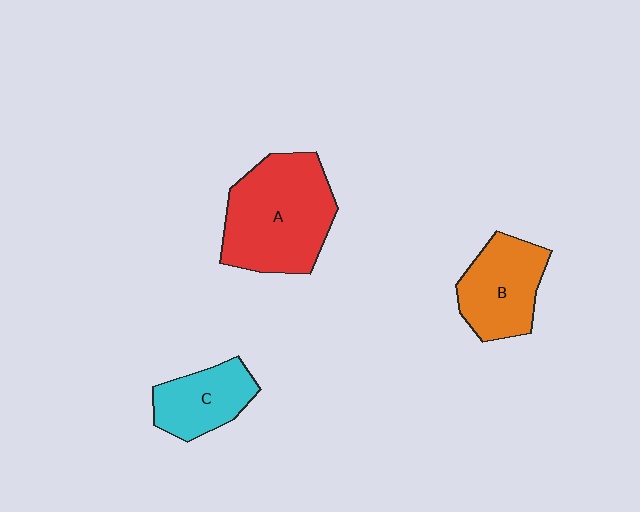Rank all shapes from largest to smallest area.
From largest to smallest: A (red), B (orange), C (cyan).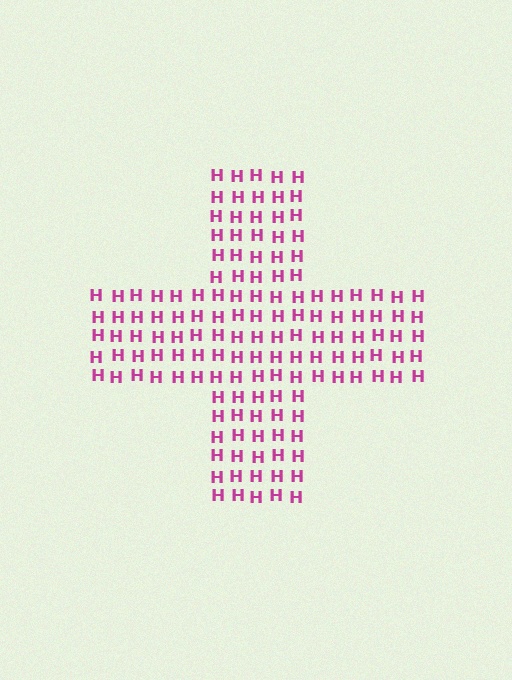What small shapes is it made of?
It is made of small letter H's.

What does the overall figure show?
The overall figure shows a cross.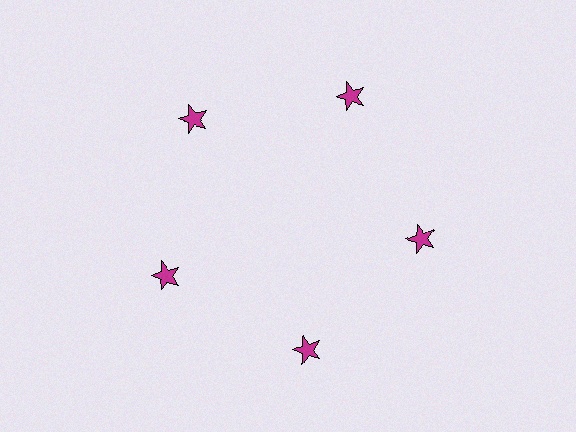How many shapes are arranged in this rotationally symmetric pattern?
There are 5 shapes, arranged in 5 groups of 1.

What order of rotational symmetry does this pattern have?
This pattern has 5-fold rotational symmetry.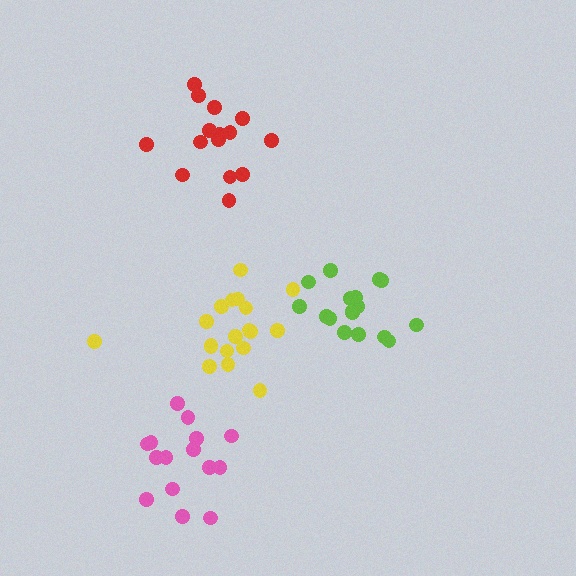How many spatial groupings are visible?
There are 4 spatial groupings.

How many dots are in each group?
Group 1: 17 dots, Group 2: 19 dots, Group 3: 15 dots, Group 4: 15 dots (66 total).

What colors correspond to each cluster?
The clusters are colored: lime, yellow, red, pink.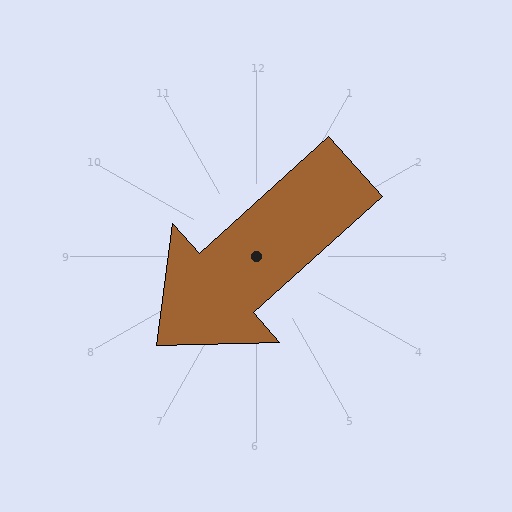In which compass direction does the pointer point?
Southwest.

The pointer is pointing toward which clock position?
Roughly 8 o'clock.